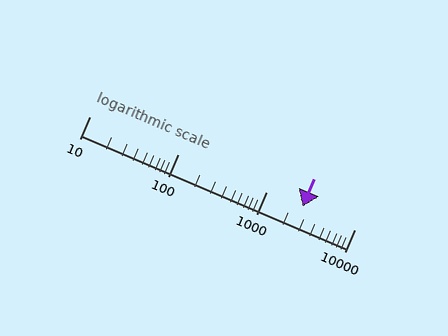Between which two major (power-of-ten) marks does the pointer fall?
The pointer is between 1000 and 10000.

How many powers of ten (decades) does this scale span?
The scale spans 3 decades, from 10 to 10000.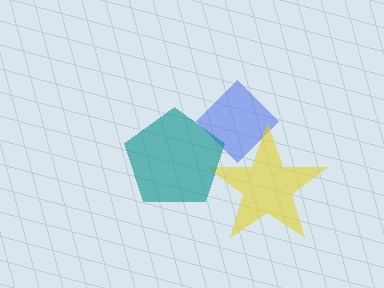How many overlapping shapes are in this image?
There are 3 overlapping shapes in the image.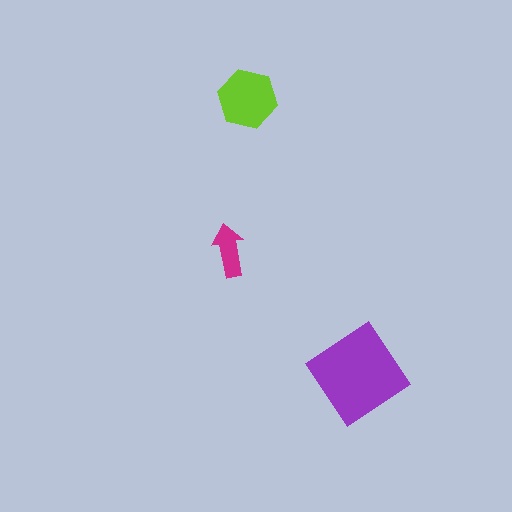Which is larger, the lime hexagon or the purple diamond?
The purple diamond.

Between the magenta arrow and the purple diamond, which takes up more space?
The purple diamond.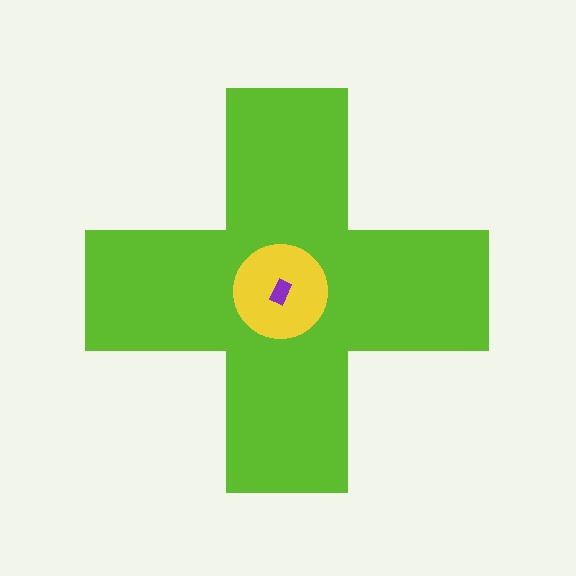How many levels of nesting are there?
3.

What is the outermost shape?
The lime cross.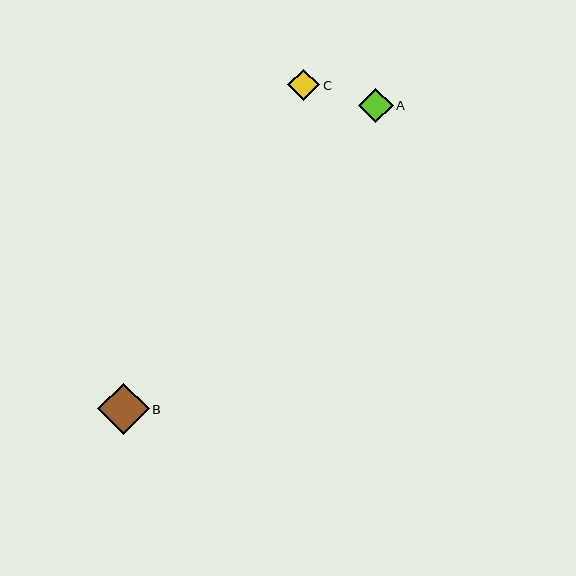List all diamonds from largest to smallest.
From largest to smallest: B, A, C.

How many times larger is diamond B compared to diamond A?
Diamond B is approximately 1.5 times the size of diamond A.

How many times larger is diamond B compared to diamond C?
Diamond B is approximately 1.6 times the size of diamond C.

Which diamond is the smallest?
Diamond C is the smallest with a size of approximately 32 pixels.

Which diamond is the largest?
Diamond B is the largest with a size of approximately 51 pixels.